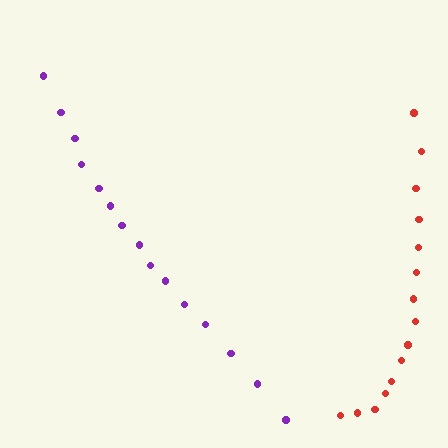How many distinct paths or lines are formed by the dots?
There are 2 distinct paths.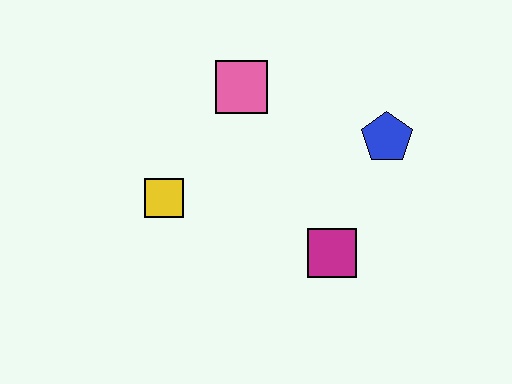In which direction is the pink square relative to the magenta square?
The pink square is above the magenta square.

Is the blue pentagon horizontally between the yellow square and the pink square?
No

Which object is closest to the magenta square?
The blue pentagon is closest to the magenta square.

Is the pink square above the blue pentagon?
Yes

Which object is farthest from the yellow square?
The blue pentagon is farthest from the yellow square.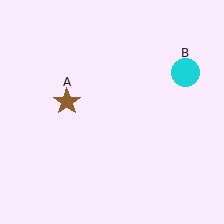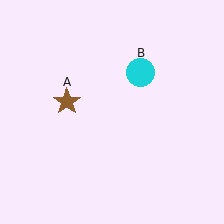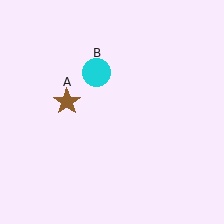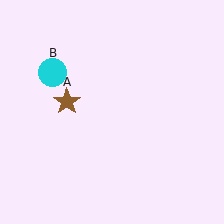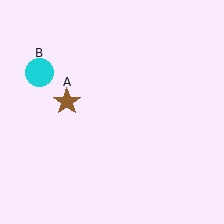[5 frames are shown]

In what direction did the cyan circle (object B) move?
The cyan circle (object B) moved left.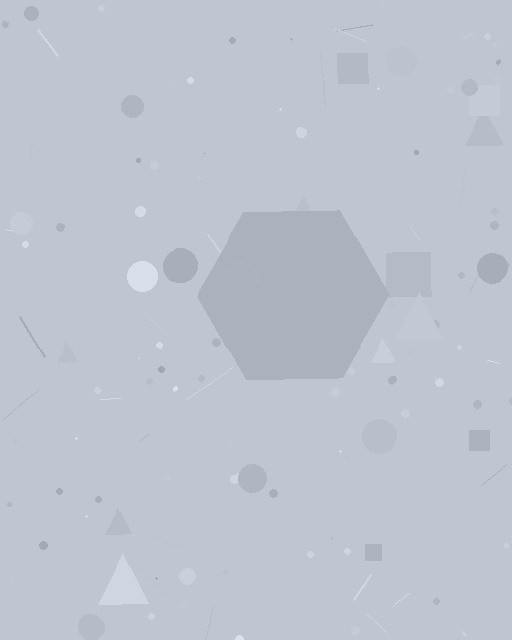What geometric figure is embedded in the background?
A hexagon is embedded in the background.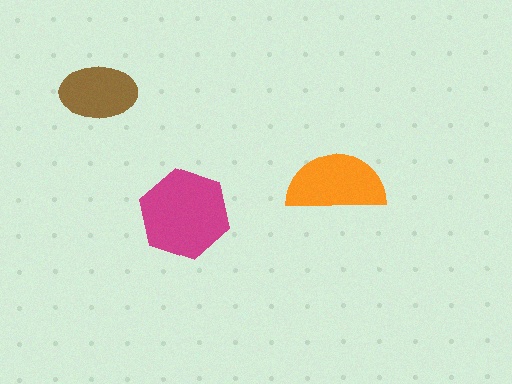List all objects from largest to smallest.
The magenta hexagon, the orange semicircle, the brown ellipse.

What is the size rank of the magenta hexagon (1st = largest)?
1st.